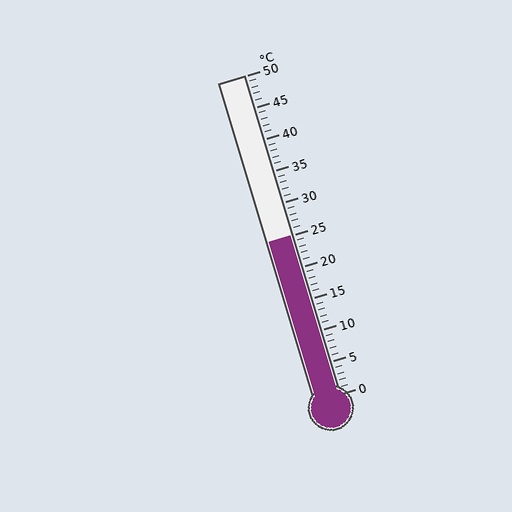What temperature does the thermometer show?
The thermometer shows approximately 25°C.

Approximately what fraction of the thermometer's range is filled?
The thermometer is filled to approximately 50% of its range.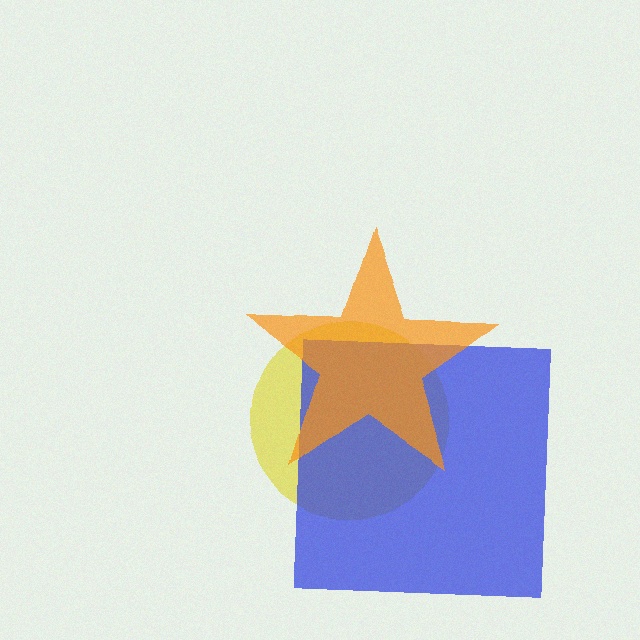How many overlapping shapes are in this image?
There are 3 overlapping shapes in the image.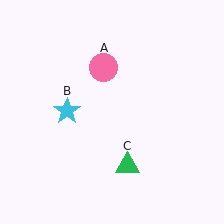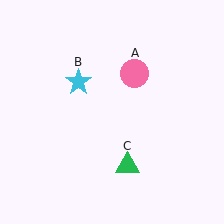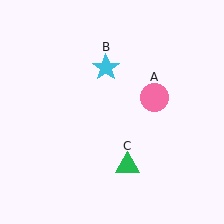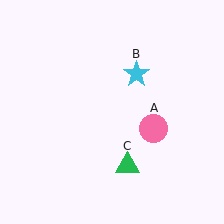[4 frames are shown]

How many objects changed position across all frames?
2 objects changed position: pink circle (object A), cyan star (object B).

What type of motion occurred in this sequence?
The pink circle (object A), cyan star (object B) rotated clockwise around the center of the scene.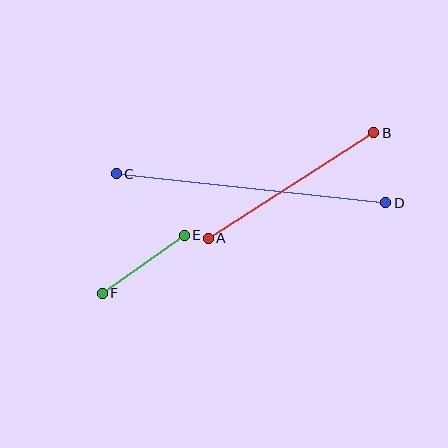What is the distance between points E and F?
The distance is approximately 100 pixels.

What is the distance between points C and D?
The distance is approximately 271 pixels.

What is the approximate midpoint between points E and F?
The midpoint is at approximately (143, 264) pixels.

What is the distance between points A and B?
The distance is approximately 196 pixels.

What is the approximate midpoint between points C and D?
The midpoint is at approximately (251, 188) pixels.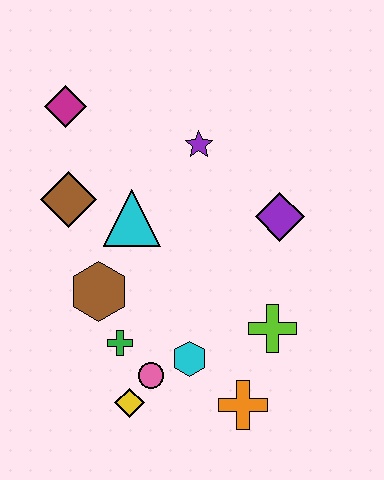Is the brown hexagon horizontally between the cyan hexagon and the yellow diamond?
No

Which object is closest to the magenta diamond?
The brown diamond is closest to the magenta diamond.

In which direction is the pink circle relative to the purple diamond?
The pink circle is below the purple diamond.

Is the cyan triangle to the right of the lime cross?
No